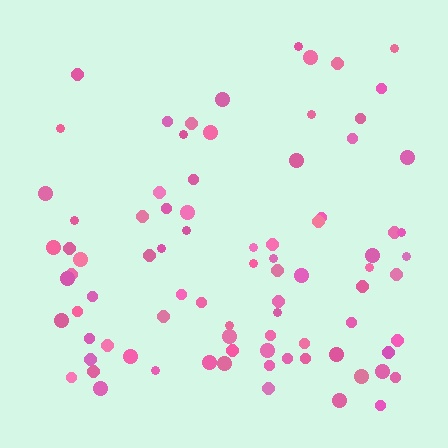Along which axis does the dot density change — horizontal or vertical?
Vertical.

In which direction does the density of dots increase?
From top to bottom, with the bottom side densest.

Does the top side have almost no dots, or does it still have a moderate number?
Still a moderate number, just noticeably fewer than the bottom.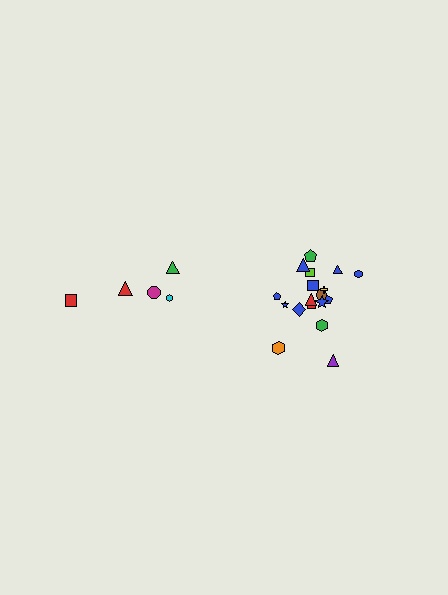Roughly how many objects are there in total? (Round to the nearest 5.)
Roughly 25 objects in total.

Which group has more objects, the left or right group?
The right group.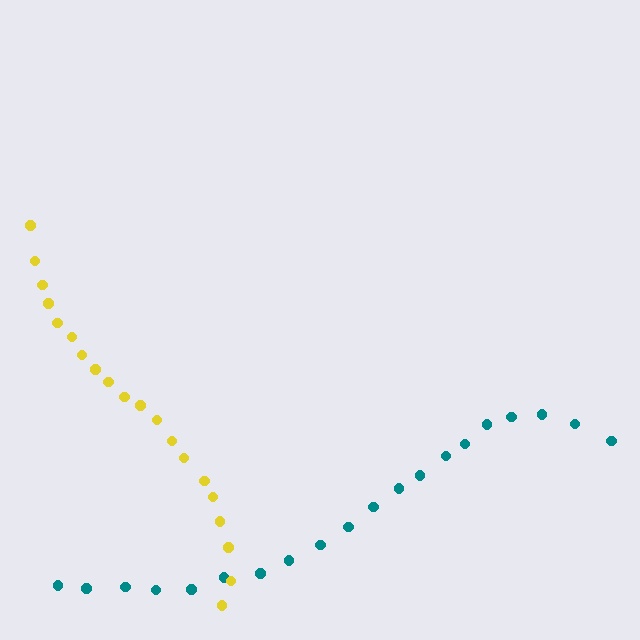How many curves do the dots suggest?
There are 2 distinct paths.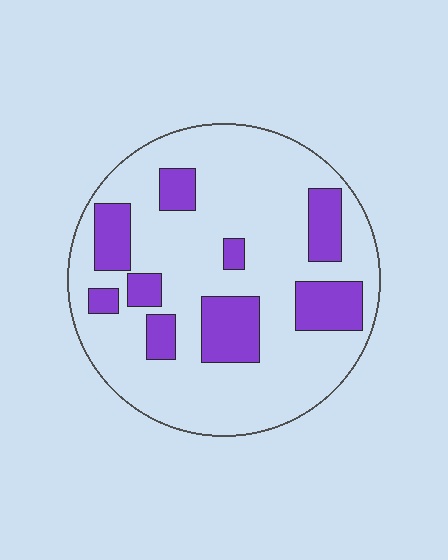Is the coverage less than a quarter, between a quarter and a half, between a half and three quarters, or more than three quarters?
Less than a quarter.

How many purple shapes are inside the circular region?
9.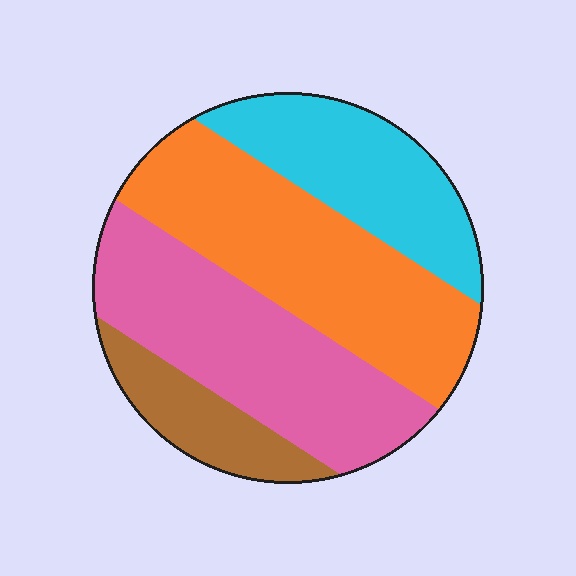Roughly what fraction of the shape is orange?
Orange covers around 35% of the shape.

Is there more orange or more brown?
Orange.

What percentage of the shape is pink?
Pink covers 32% of the shape.